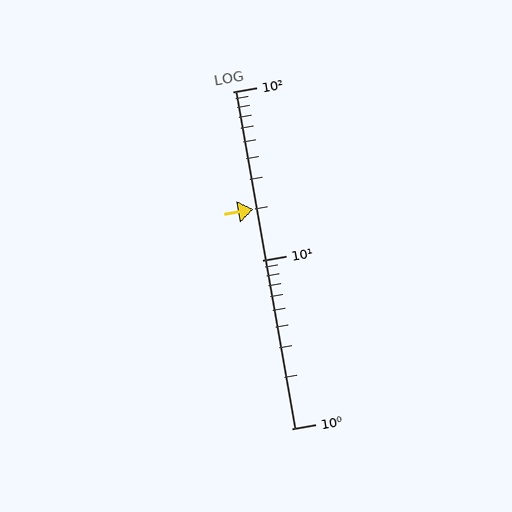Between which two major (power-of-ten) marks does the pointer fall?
The pointer is between 10 and 100.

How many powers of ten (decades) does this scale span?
The scale spans 2 decades, from 1 to 100.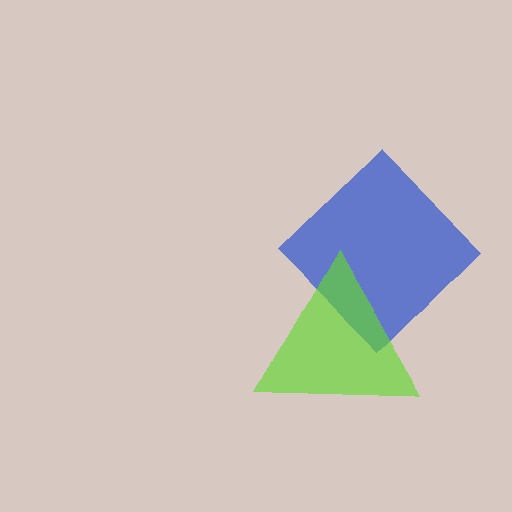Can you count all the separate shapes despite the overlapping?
Yes, there are 2 separate shapes.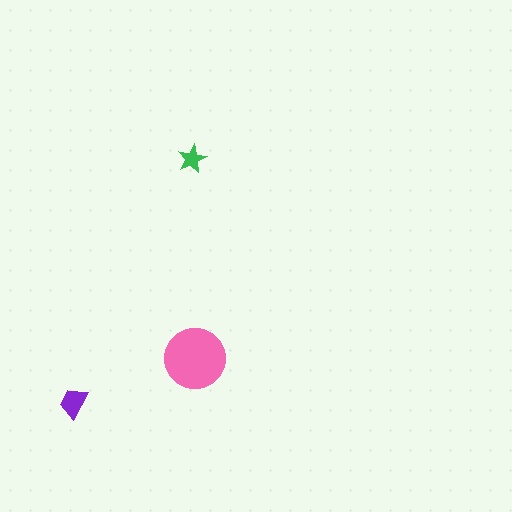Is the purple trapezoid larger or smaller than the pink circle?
Smaller.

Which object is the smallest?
The green star.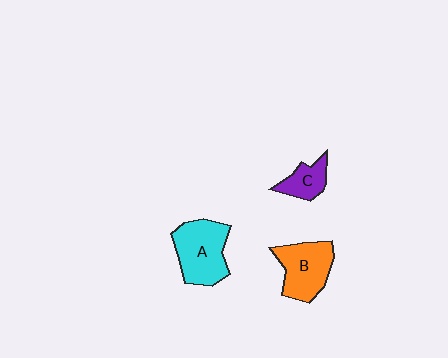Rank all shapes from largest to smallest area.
From largest to smallest: A (cyan), B (orange), C (purple).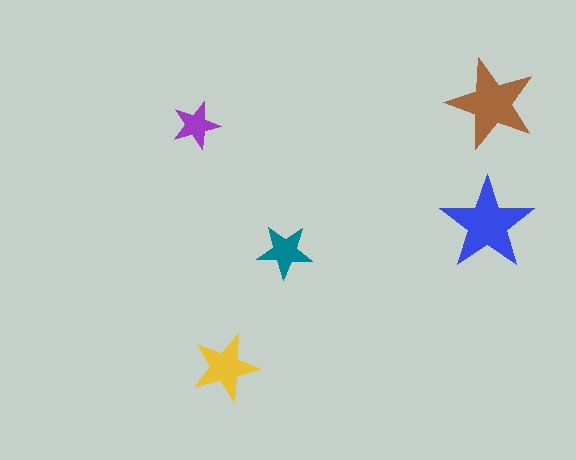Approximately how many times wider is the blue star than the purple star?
About 2 times wider.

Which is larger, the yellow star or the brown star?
The brown one.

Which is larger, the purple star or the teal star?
The teal one.